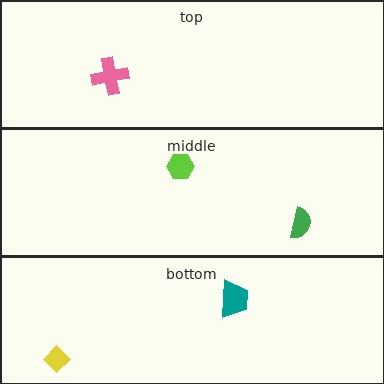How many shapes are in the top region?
1.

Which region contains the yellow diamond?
The bottom region.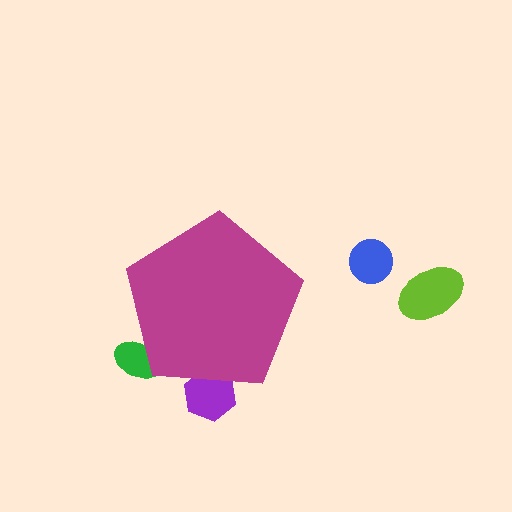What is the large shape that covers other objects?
A magenta pentagon.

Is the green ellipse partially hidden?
Yes, the green ellipse is partially hidden behind the magenta pentagon.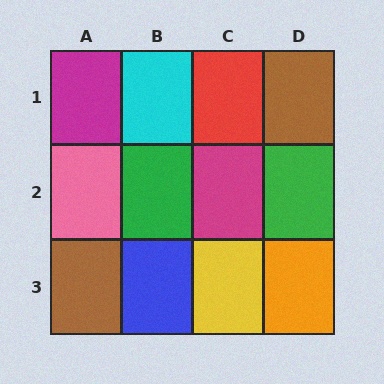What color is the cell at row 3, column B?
Blue.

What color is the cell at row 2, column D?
Green.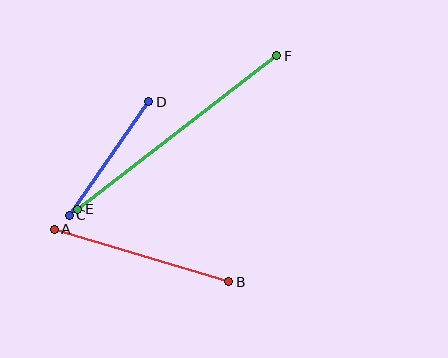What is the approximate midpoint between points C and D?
The midpoint is at approximately (109, 159) pixels.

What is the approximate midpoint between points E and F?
The midpoint is at approximately (177, 132) pixels.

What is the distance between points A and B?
The distance is approximately 182 pixels.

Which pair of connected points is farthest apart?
Points E and F are farthest apart.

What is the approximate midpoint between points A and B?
The midpoint is at approximately (141, 256) pixels.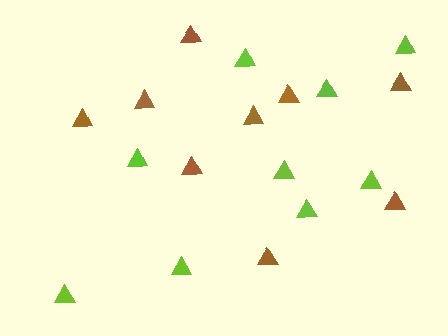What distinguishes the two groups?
There are 2 groups: one group of lime triangles (9) and one group of brown triangles (9).